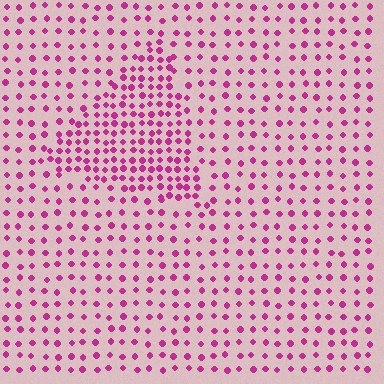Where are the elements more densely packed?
The elements are more densely packed inside the triangle boundary.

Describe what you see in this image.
The image contains small magenta elements arranged at two different densities. A triangle-shaped region is visible where the elements are more densely packed than the surrounding area.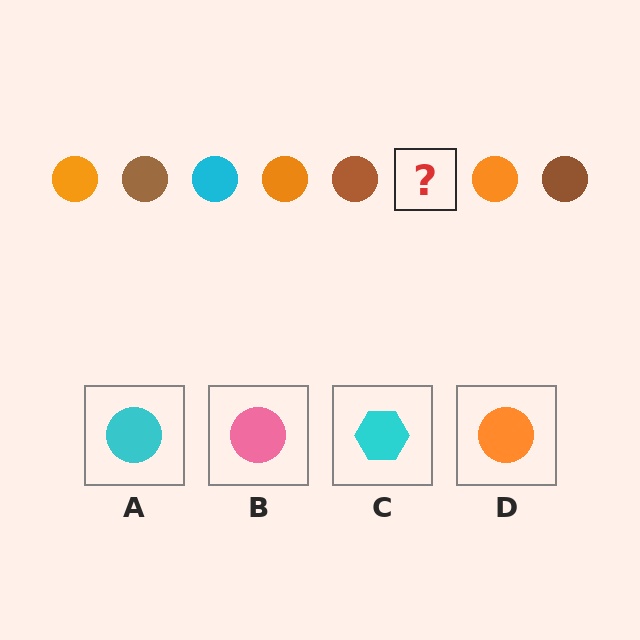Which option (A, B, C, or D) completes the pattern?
A.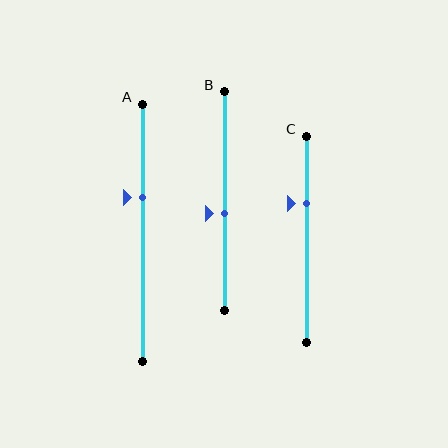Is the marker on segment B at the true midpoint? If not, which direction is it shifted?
No, the marker on segment B is shifted downward by about 6% of the segment length.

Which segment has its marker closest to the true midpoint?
Segment B has its marker closest to the true midpoint.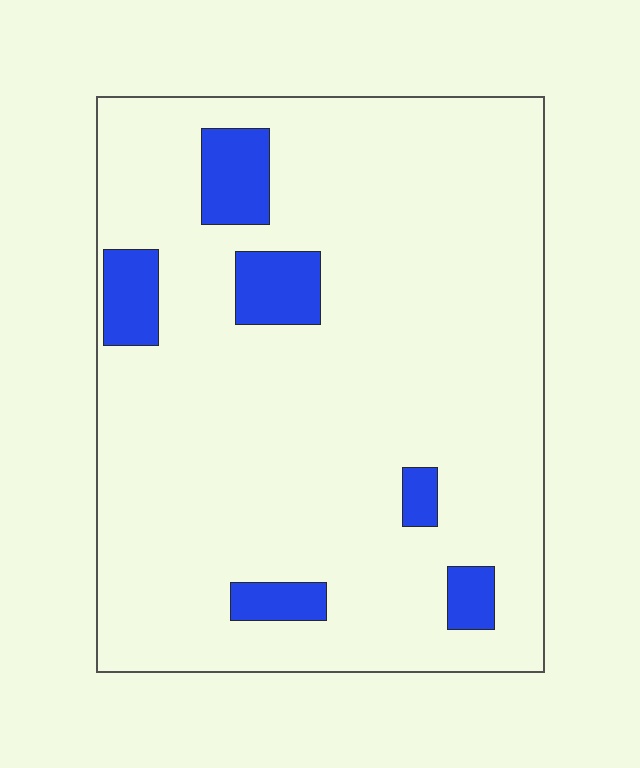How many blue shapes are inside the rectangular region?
6.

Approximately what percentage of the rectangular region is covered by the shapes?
Approximately 10%.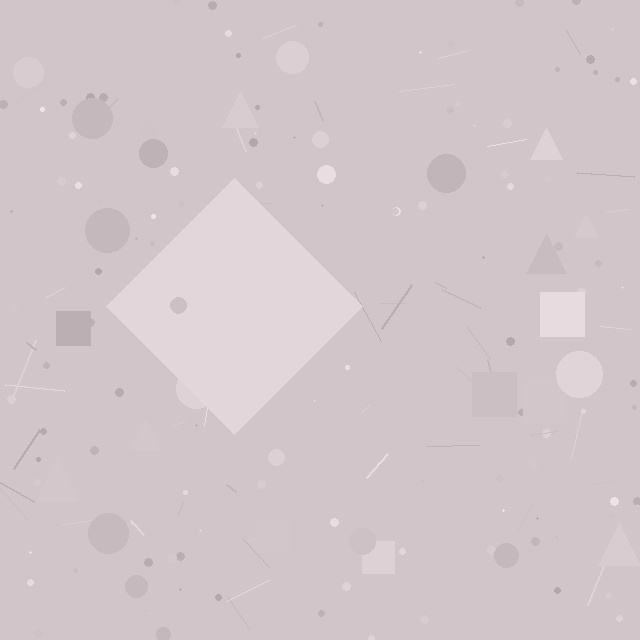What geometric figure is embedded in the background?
A diamond is embedded in the background.